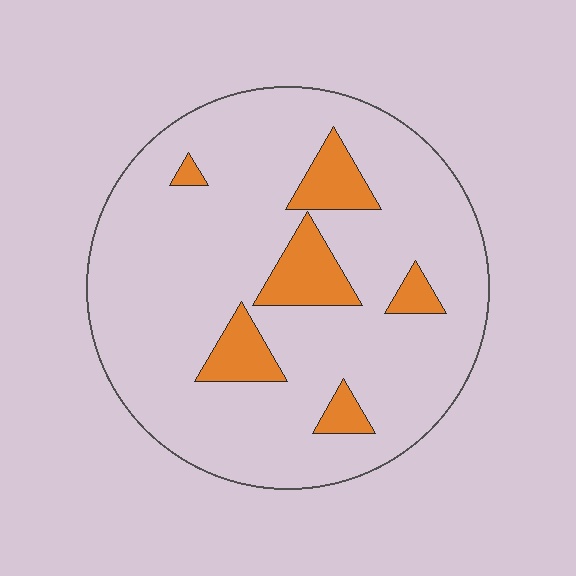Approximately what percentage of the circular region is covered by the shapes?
Approximately 15%.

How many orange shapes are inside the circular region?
6.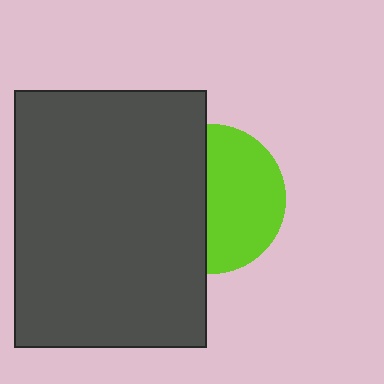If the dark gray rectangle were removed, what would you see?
You would see the complete lime circle.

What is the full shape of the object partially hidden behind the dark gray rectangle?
The partially hidden object is a lime circle.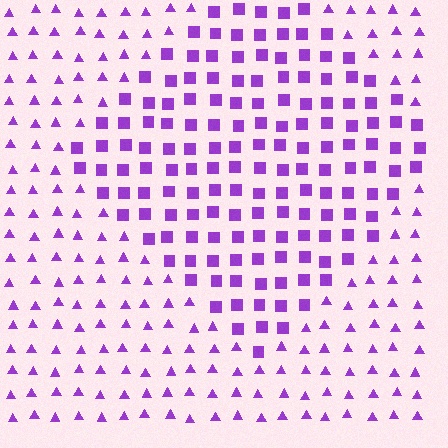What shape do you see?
I see a diamond.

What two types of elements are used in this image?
The image uses squares inside the diamond region and triangles outside it.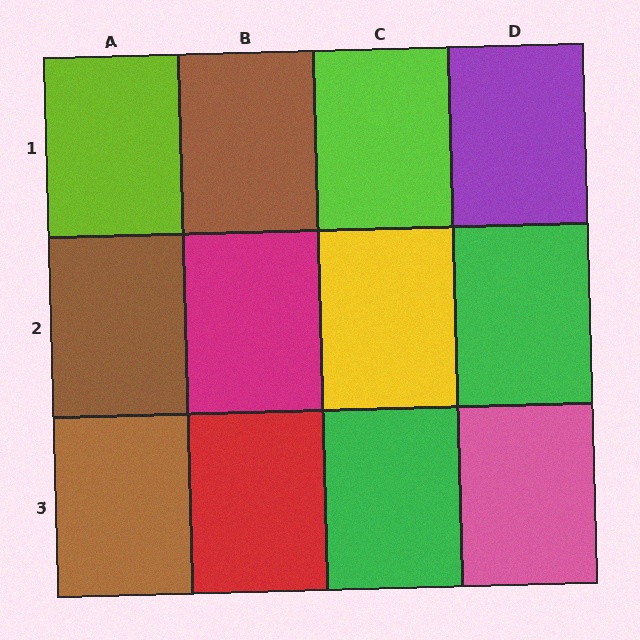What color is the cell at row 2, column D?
Green.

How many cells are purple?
1 cell is purple.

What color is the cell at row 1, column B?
Brown.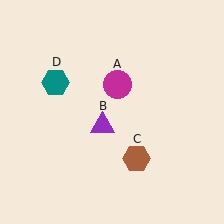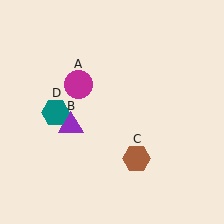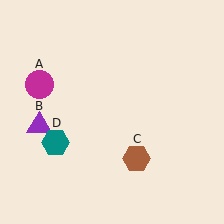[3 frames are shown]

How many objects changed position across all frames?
3 objects changed position: magenta circle (object A), purple triangle (object B), teal hexagon (object D).